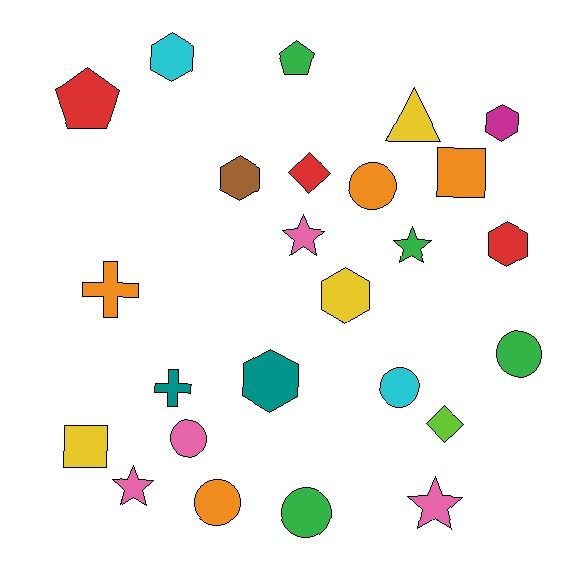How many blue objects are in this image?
There are no blue objects.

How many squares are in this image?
There are 2 squares.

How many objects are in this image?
There are 25 objects.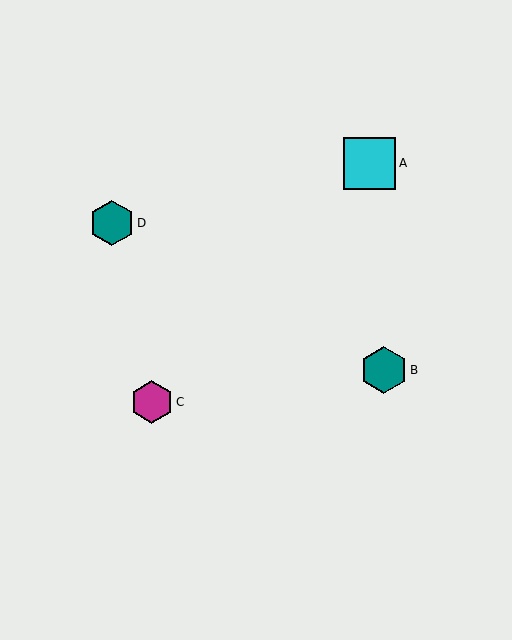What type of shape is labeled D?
Shape D is a teal hexagon.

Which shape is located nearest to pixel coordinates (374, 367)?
The teal hexagon (labeled B) at (384, 370) is nearest to that location.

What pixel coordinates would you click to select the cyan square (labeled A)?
Click at (370, 163) to select the cyan square A.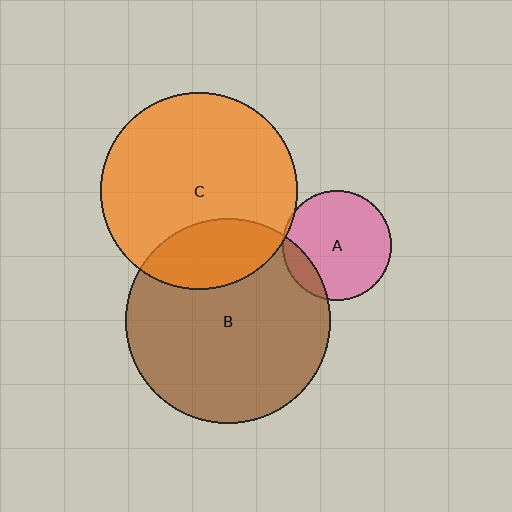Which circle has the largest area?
Circle B (brown).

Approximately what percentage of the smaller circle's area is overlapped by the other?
Approximately 5%.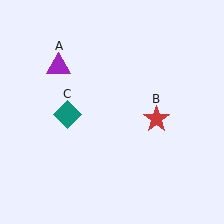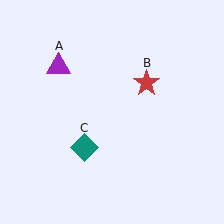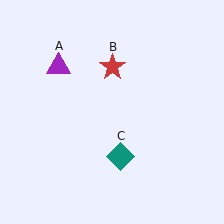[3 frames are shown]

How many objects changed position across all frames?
2 objects changed position: red star (object B), teal diamond (object C).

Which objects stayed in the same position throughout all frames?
Purple triangle (object A) remained stationary.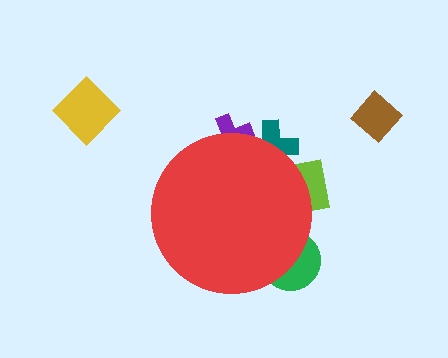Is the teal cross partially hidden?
Yes, the teal cross is partially hidden behind the red circle.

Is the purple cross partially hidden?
Yes, the purple cross is partially hidden behind the red circle.